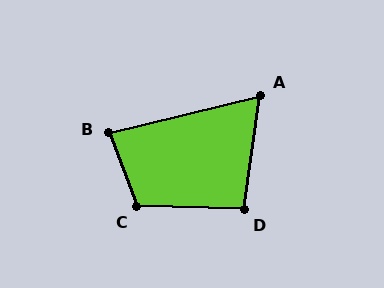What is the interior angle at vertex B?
Approximately 83 degrees (acute).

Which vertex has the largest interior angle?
C, at approximately 112 degrees.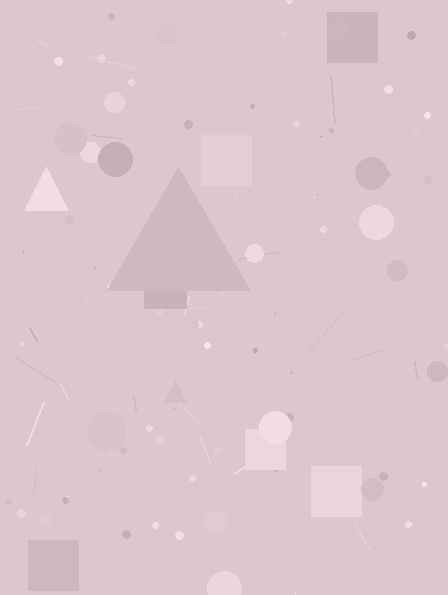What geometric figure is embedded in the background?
A triangle is embedded in the background.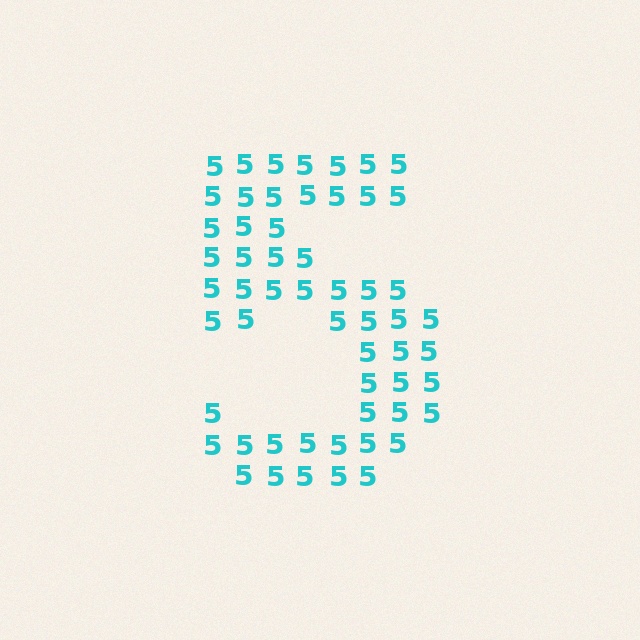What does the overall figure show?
The overall figure shows the digit 5.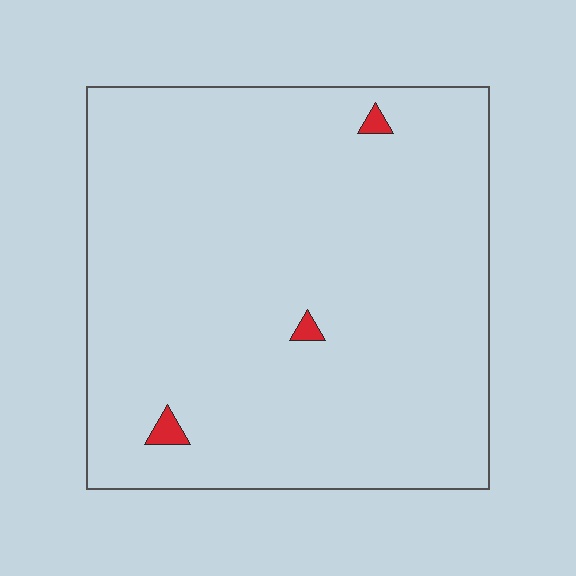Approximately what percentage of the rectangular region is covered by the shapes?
Approximately 0%.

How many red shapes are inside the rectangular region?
3.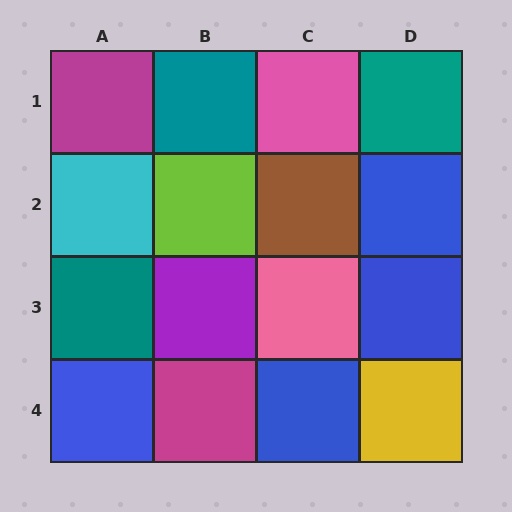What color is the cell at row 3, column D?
Blue.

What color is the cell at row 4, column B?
Magenta.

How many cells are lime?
1 cell is lime.